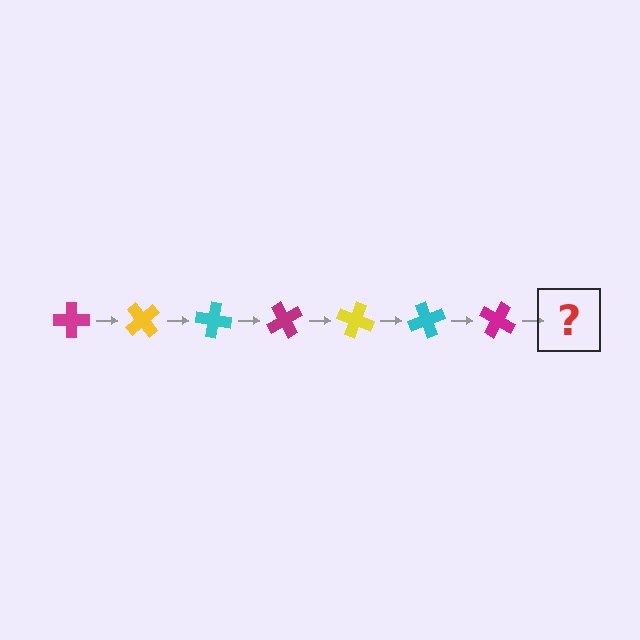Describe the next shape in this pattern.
It should be a yellow cross, rotated 350 degrees from the start.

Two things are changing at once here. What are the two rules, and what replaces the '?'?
The two rules are that it rotates 50 degrees each step and the color cycles through magenta, yellow, and cyan. The '?' should be a yellow cross, rotated 350 degrees from the start.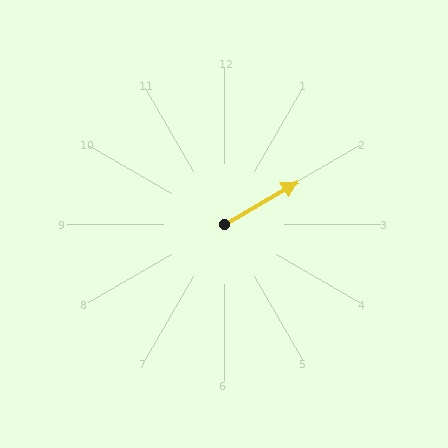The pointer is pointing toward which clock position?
Roughly 2 o'clock.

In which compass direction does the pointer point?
Northeast.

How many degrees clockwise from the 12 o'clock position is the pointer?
Approximately 60 degrees.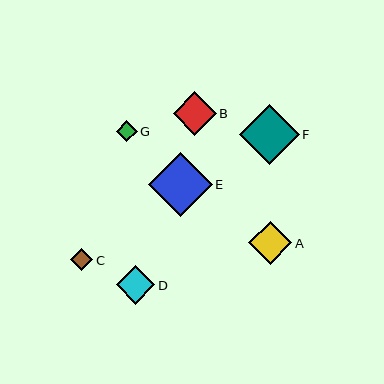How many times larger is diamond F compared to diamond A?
Diamond F is approximately 1.4 times the size of diamond A.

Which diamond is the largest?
Diamond E is the largest with a size of approximately 64 pixels.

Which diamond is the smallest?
Diamond G is the smallest with a size of approximately 21 pixels.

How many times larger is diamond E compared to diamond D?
Diamond E is approximately 1.7 times the size of diamond D.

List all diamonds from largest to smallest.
From largest to smallest: E, F, B, A, D, C, G.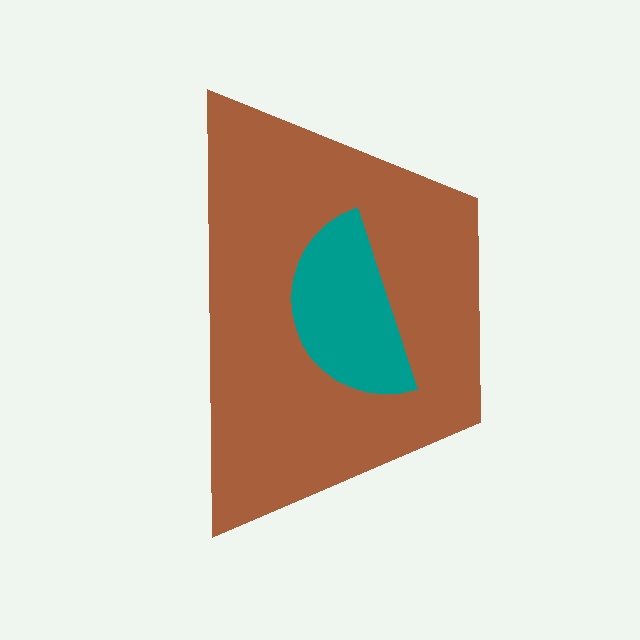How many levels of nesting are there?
2.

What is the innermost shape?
The teal semicircle.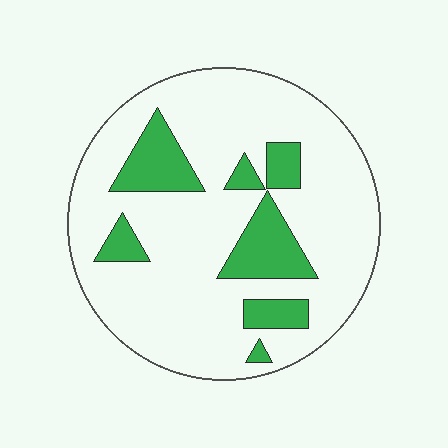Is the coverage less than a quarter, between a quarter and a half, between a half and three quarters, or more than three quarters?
Less than a quarter.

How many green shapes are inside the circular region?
7.